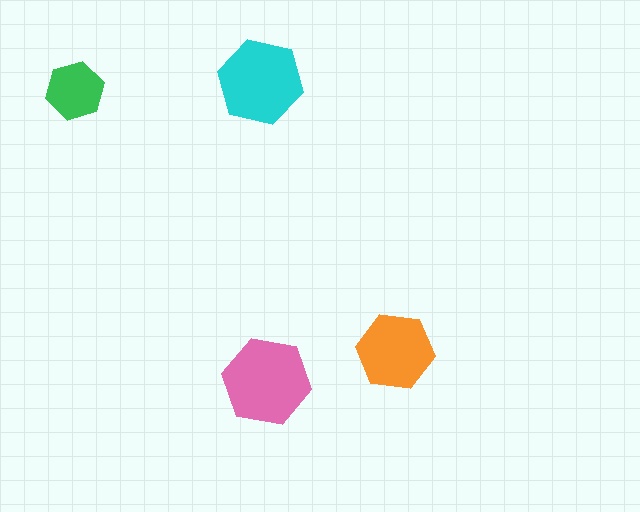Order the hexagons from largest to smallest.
the pink one, the cyan one, the orange one, the green one.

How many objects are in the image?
There are 4 objects in the image.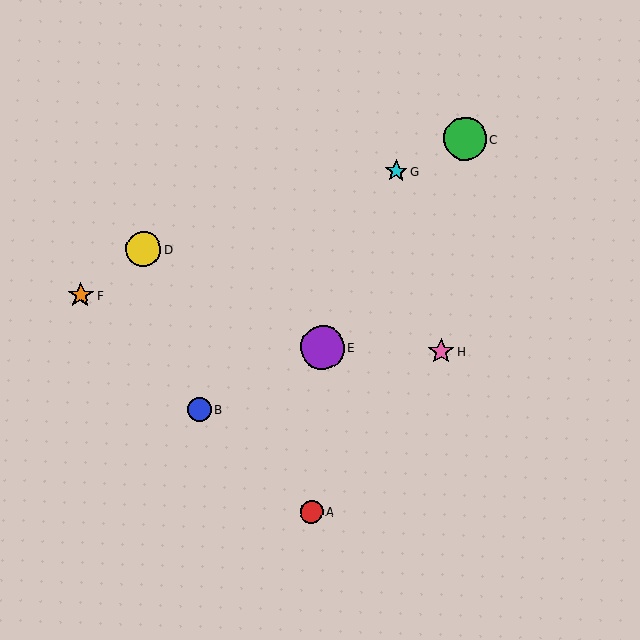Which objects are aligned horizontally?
Objects E, H are aligned horizontally.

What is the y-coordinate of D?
Object D is at y≈249.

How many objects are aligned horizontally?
2 objects (E, H) are aligned horizontally.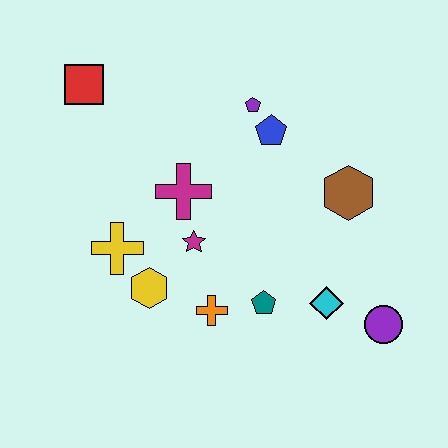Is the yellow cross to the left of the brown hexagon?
Yes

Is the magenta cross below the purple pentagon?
Yes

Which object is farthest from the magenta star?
The purple circle is farthest from the magenta star.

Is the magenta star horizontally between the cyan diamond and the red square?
Yes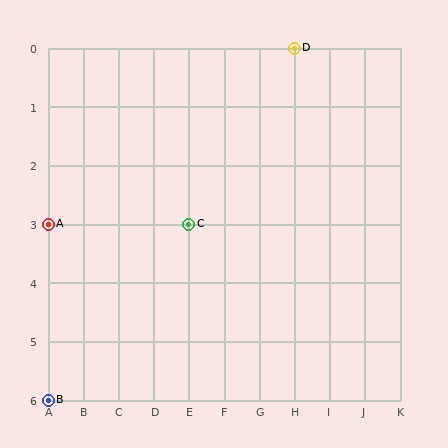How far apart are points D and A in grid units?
Points D and A are 7 columns and 3 rows apart (about 7.6 grid units diagonally).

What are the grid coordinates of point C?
Point C is at grid coordinates (E, 3).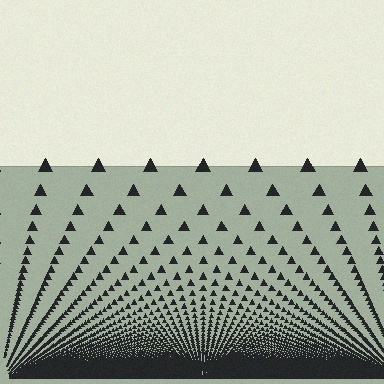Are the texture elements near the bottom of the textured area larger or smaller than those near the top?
Smaller. The gradient is inverted — elements near the bottom are smaller and denser.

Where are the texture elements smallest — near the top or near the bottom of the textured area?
Near the bottom.